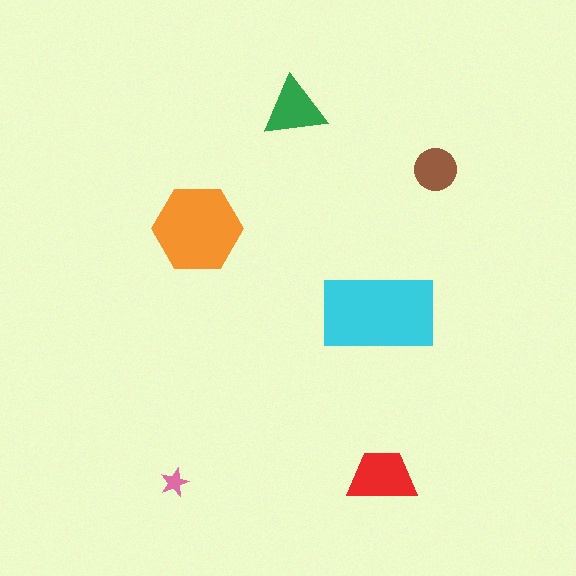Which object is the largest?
The cyan rectangle.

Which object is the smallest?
The pink star.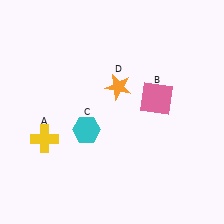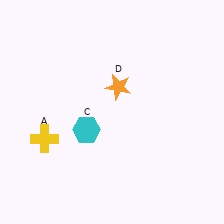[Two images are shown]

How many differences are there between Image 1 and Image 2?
There is 1 difference between the two images.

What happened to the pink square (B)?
The pink square (B) was removed in Image 2. It was in the top-right area of Image 1.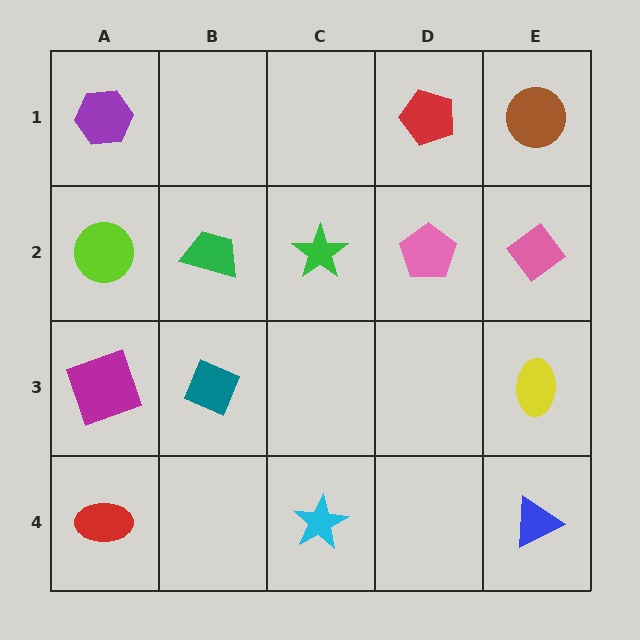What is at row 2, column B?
A green trapezoid.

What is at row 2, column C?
A green star.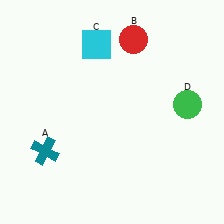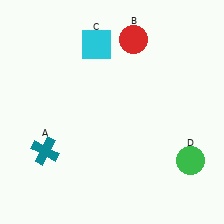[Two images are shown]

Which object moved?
The green circle (D) moved down.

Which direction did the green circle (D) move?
The green circle (D) moved down.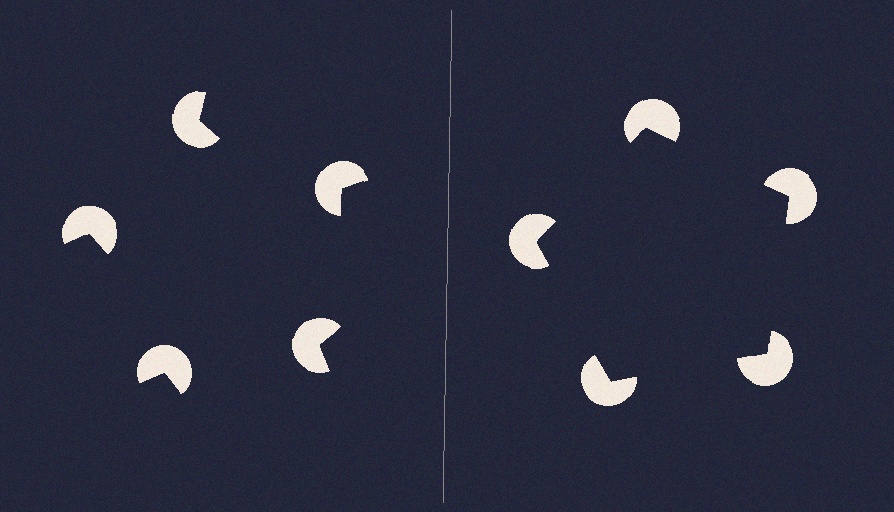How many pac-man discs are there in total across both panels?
10 — 5 on each side.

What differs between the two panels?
The pac-man discs are positioned identically on both sides; only the wedge orientations differ. On the right they align to a pentagon; on the left they are misaligned.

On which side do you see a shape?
An illusory pentagon appears on the right side. On the left side the wedge cuts are rotated, so no coherent shape forms.